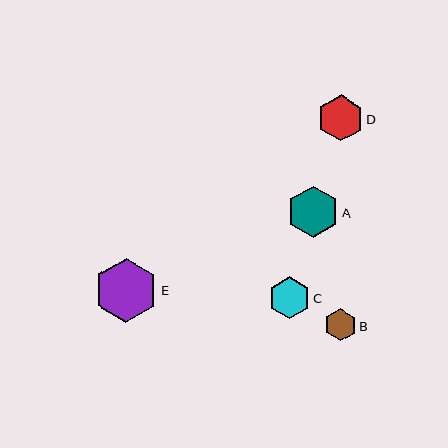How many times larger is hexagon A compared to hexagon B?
Hexagon A is approximately 1.6 times the size of hexagon B.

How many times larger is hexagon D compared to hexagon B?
Hexagon D is approximately 1.4 times the size of hexagon B.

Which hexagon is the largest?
Hexagon E is the largest with a size of approximately 63 pixels.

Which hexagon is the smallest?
Hexagon B is the smallest with a size of approximately 32 pixels.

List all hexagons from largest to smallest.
From largest to smallest: E, A, D, C, B.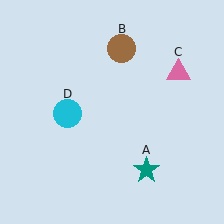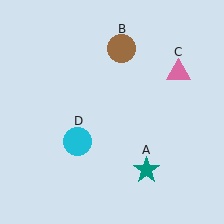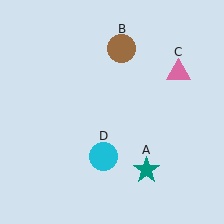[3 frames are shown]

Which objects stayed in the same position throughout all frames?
Teal star (object A) and brown circle (object B) and pink triangle (object C) remained stationary.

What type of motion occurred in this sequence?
The cyan circle (object D) rotated counterclockwise around the center of the scene.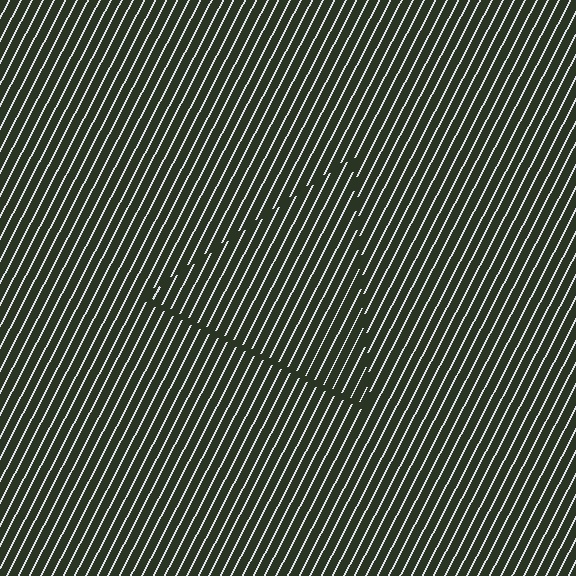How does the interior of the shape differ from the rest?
The interior of the shape contains the same grating, shifted by half a period — the contour is defined by the phase discontinuity where line-ends from the inner and outer gratings abut.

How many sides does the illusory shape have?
3 sides — the line-ends trace a triangle.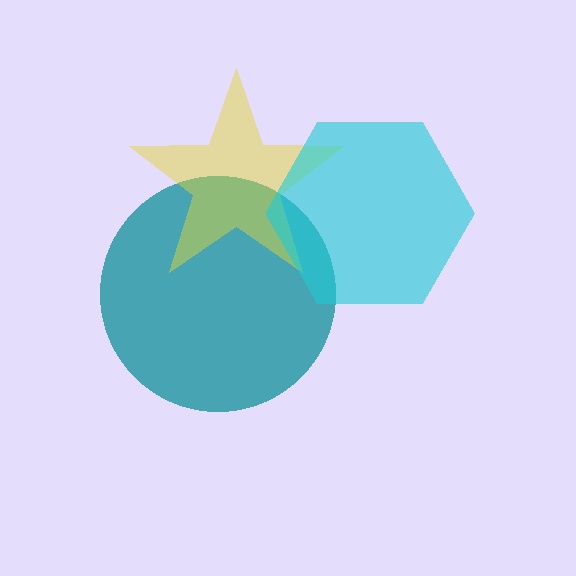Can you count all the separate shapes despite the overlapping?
Yes, there are 3 separate shapes.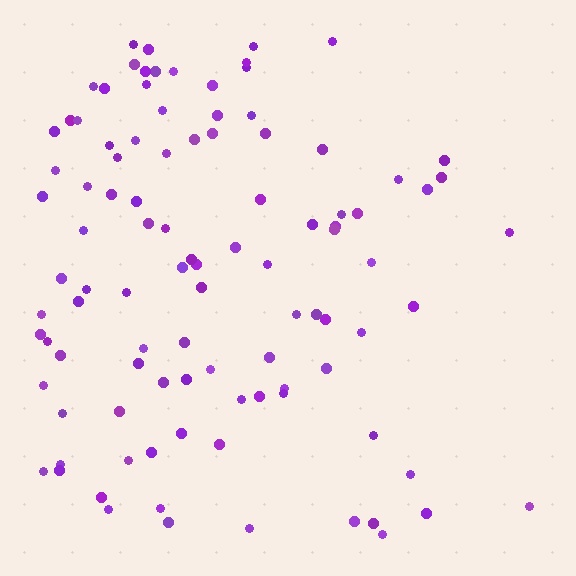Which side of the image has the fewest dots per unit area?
The right.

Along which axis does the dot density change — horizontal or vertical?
Horizontal.